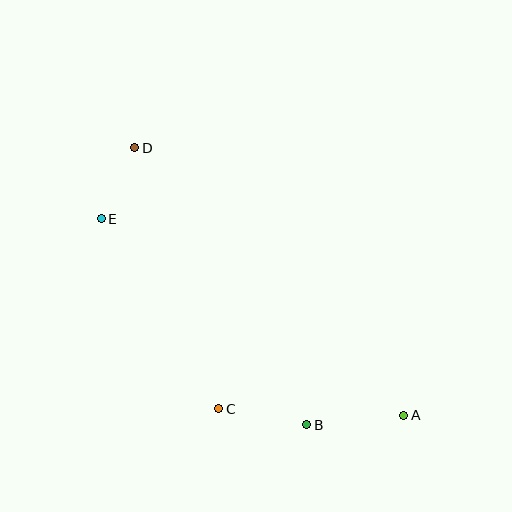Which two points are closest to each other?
Points D and E are closest to each other.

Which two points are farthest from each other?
Points A and D are farthest from each other.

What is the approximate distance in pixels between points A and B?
The distance between A and B is approximately 97 pixels.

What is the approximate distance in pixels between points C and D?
The distance between C and D is approximately 274 pixels.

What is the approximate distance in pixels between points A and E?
The distance between A and E is approximately 361 pixels.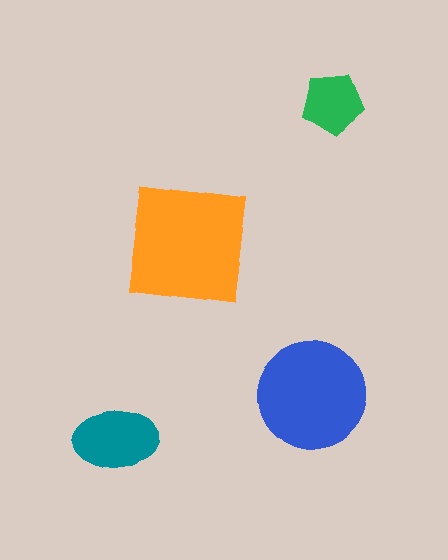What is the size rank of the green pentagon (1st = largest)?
4th.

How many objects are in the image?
There are 4 objects in the image.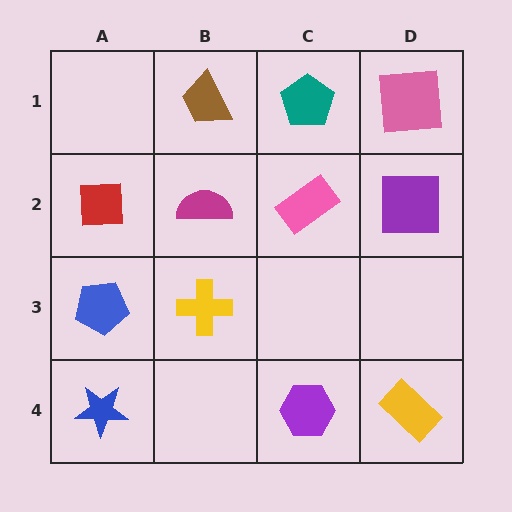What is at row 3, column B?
A yellow cross.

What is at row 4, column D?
A yellow rectangle.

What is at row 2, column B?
A magenta semicircle.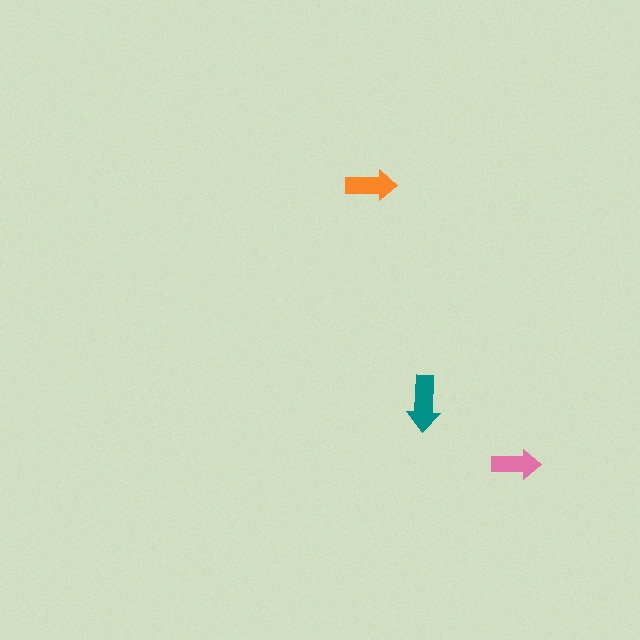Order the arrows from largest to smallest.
the teal one, the orange one, the pink one.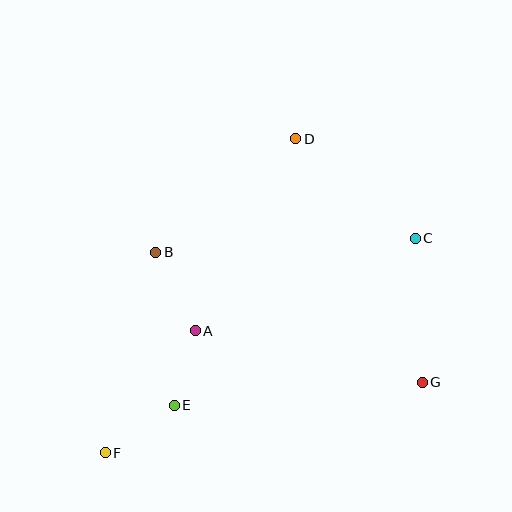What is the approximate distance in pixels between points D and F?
The distance between D and F is approximately 367 pixels.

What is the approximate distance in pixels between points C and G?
The distance between C and G is approximately 144 pixels.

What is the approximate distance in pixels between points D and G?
The distance between D and G is approximately 275 pixels.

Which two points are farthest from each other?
Points C and F are farthest from each other.